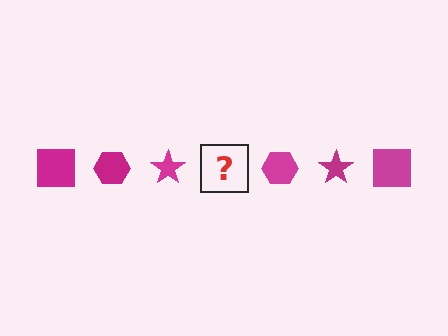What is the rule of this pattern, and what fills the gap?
The rule is that the pattern cycles through square, hexagon, star shapes in magenta. The gap should be filled with a magenta square.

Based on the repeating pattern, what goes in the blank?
The blank should be a magenta square.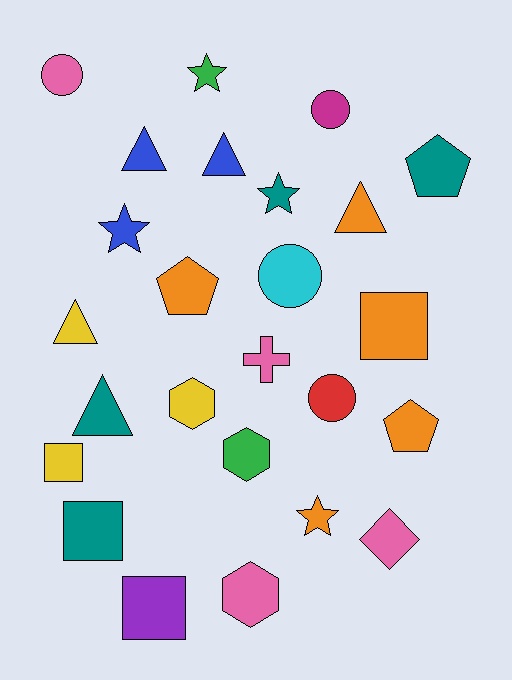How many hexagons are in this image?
There are 3 hexagons.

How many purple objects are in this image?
There is 1 purple object.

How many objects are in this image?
There are 25 objects.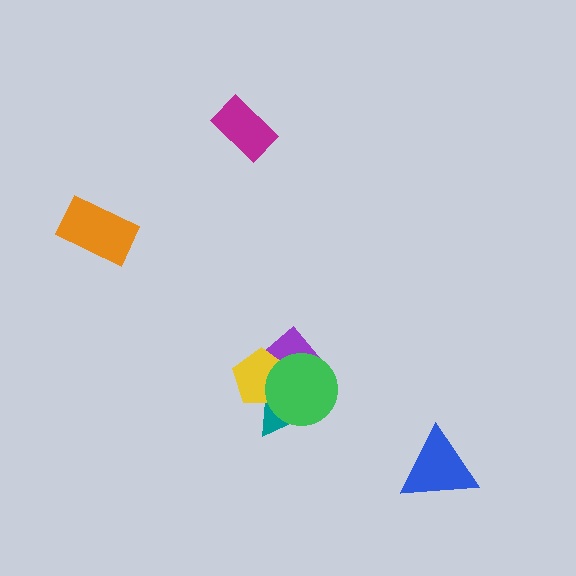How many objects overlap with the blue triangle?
0 objects overlap with the blue triangle.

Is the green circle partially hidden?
No, no other shape covers it.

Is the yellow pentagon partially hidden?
Yes, it is partially covered by another shape.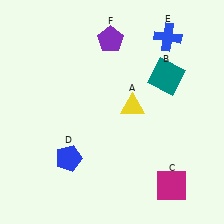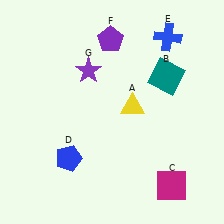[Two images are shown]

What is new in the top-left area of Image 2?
A purple star (G) was added in the top-left area of Image 2.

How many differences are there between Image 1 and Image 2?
There is 1 difference between the two images.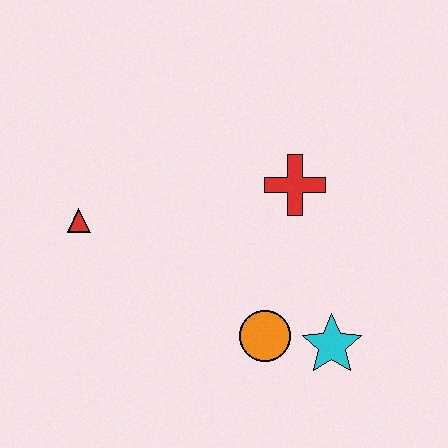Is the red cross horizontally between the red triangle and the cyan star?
Yes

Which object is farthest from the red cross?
The red triangle is farthest from the red cross.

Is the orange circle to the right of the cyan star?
No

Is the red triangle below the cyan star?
No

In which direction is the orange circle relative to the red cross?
The orange circle is below the red cross.